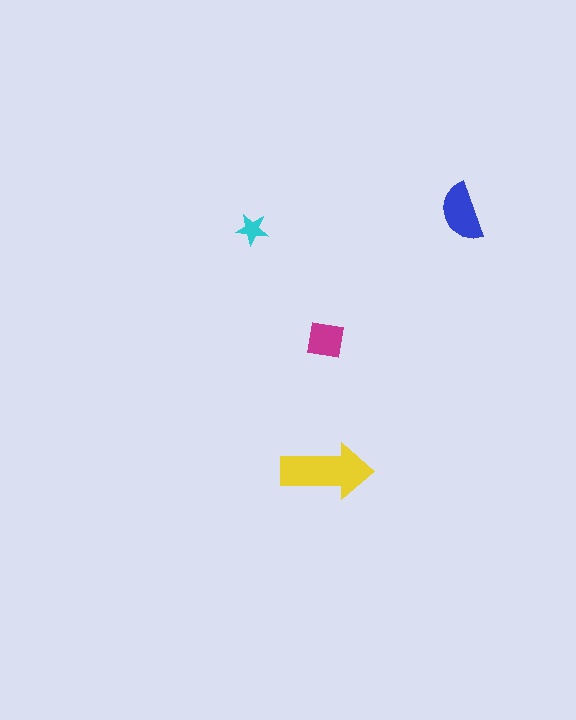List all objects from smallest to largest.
The cyan star, the magenta square, the blue semicircle, the yellow arrow.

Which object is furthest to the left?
The cyan star is leftmost.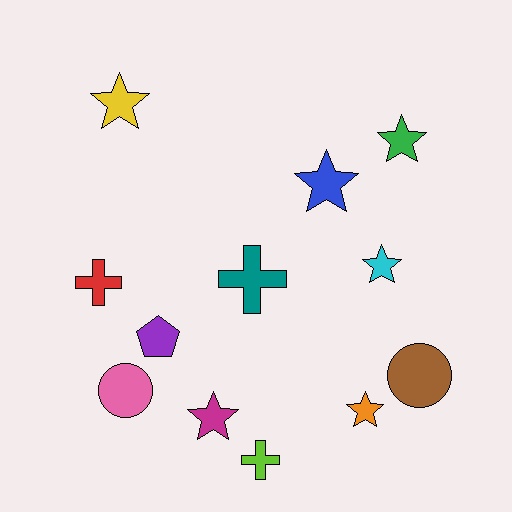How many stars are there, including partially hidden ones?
There are 6 stars.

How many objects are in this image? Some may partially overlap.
There are 12 objects.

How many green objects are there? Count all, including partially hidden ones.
There is 1 green object.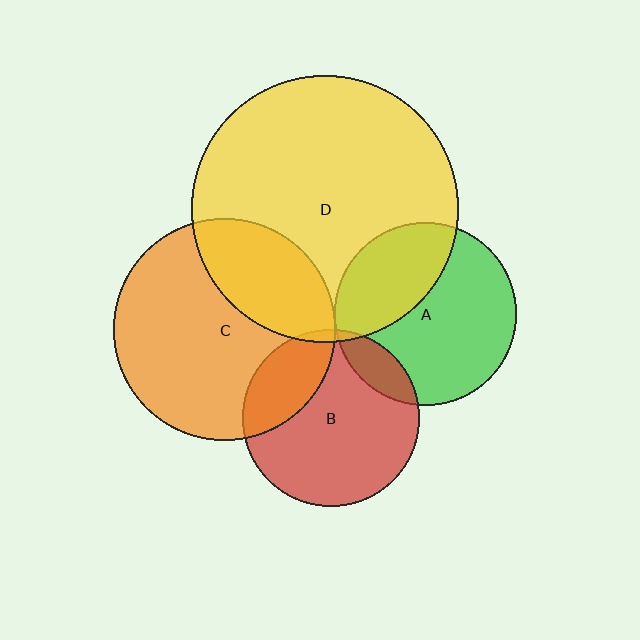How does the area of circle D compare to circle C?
Approximately 1.4 times.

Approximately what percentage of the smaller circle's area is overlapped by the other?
Approximately 10%.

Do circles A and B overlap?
Yes.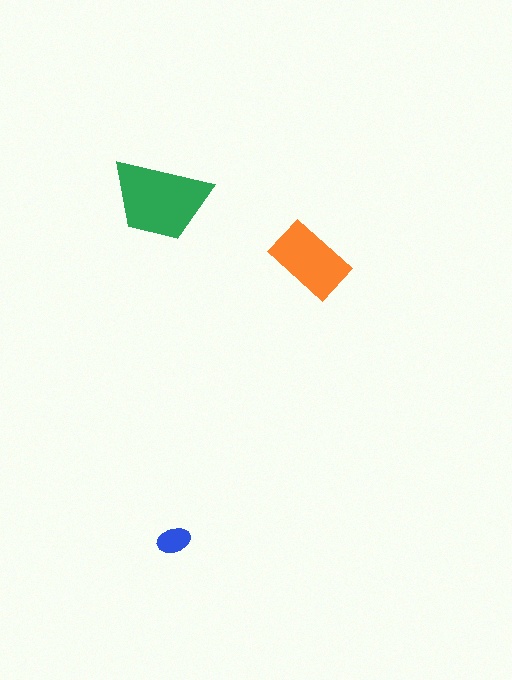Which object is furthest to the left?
The green trapezoid is leftmost.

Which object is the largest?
The green trapezoid.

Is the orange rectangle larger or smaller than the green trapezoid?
Smaller.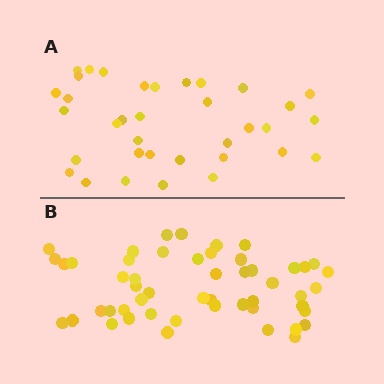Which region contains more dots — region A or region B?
Region B (the bottom region) has more dots.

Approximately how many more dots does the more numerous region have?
Region B has approximately 15 more dots than region A.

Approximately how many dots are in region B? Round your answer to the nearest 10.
About 50 dots. (The exact count is 51, which rounds to 50.)